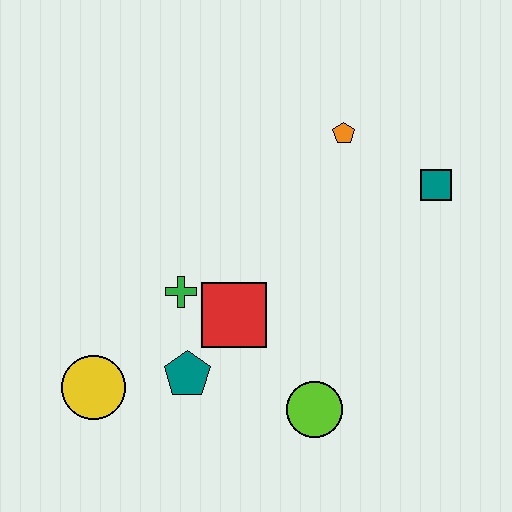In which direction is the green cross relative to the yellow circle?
The green cross is above the yellow circle.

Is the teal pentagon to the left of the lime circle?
Yes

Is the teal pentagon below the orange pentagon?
Yes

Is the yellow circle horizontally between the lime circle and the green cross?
No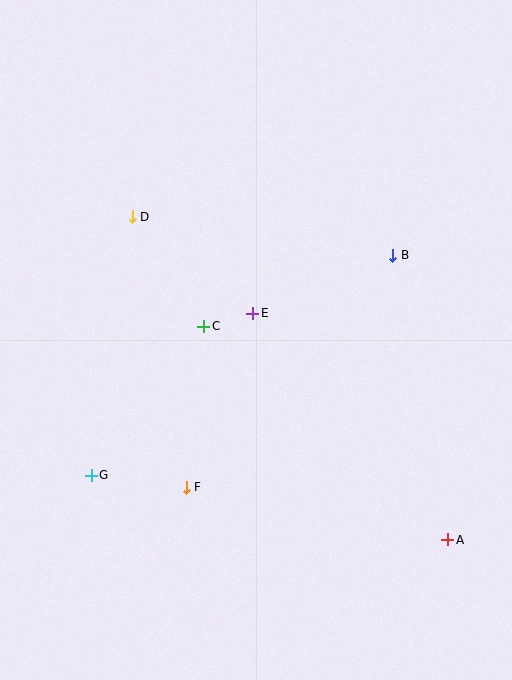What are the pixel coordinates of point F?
Point F is at (186, 487).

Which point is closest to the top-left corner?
Point D is closest to the top-left corner.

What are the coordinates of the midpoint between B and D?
The midpoint between B and D is at (262, 236).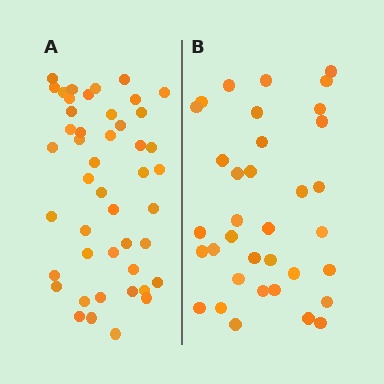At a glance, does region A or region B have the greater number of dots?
Region A (the left region) has more dots.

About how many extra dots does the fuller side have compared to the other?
Region A has roughly 12 or so more dots than region B.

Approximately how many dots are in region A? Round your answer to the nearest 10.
About 50 dots. (The exact count is 46, which rounds to 50.)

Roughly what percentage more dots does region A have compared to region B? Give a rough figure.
About 30% more.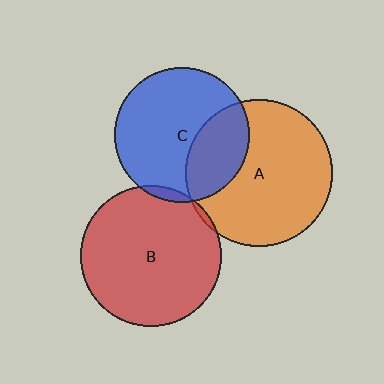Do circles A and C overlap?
Yes.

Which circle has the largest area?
Circle A (orange).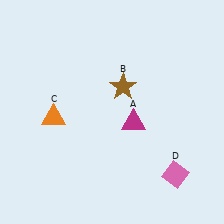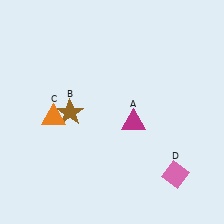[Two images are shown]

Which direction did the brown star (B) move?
The brown star (B) moved left.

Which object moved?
The brown star (B) moved left.